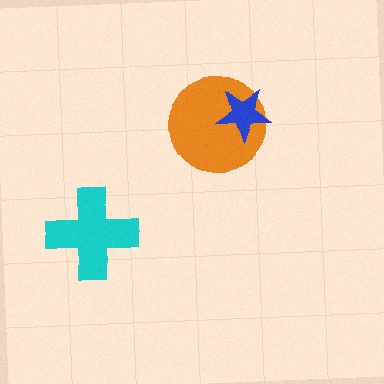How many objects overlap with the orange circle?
1 object overlaps with the orange circle.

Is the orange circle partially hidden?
Yes, it is partially covered by another shape.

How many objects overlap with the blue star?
1 object overlaps with the blue star.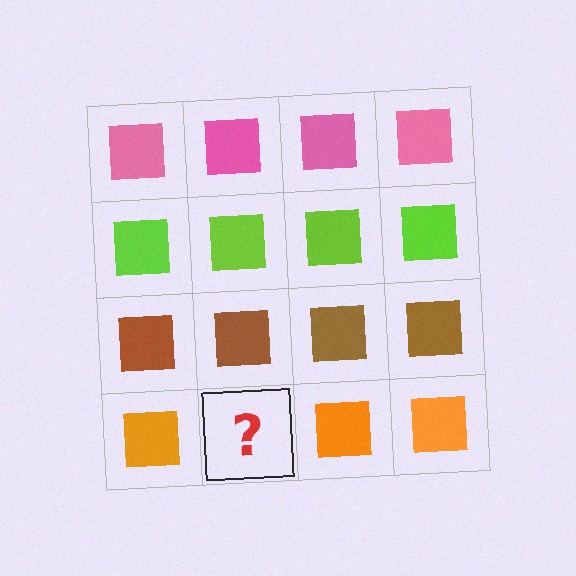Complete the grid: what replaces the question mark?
The question mark should be replaced with an orange square.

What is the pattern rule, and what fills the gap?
The rule is that each row has a consistent color. The gap should be filled with an orange square.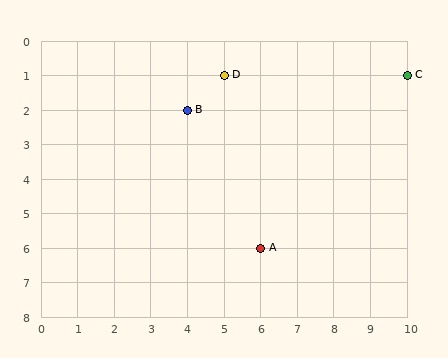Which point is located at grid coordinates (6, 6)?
Point A is at (6, 6).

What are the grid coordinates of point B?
Point B is at grid coordinates (4, 2).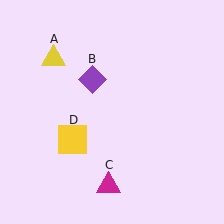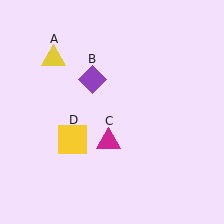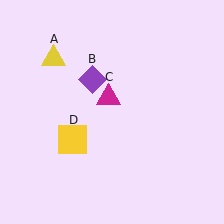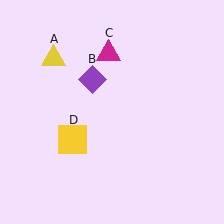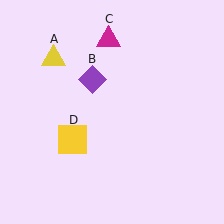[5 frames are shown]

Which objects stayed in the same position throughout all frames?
Yellow triangle (object A) and purple diamond (object B) and yellow square (object D) remained stationary.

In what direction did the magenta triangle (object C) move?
The magenta triangle (object C) moved up.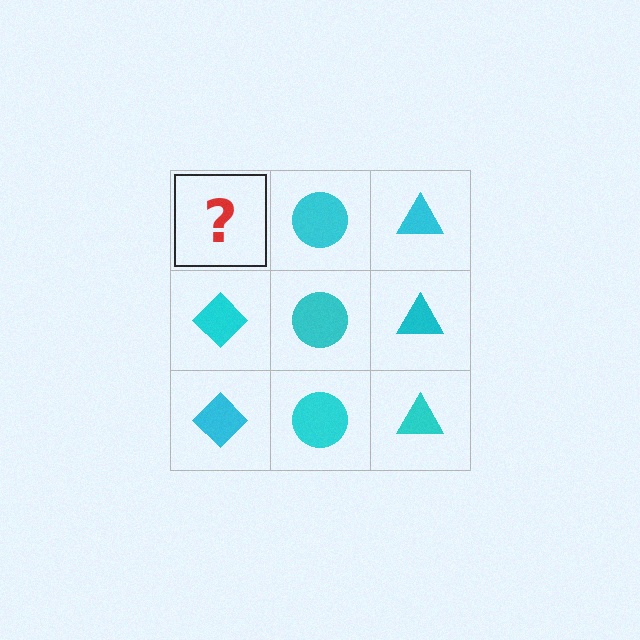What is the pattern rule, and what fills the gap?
The rule is that each column has a consistent shape. The gap should be filled with a cyan diamond.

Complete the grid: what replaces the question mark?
The question mark should be replaced with a cyan diamond.